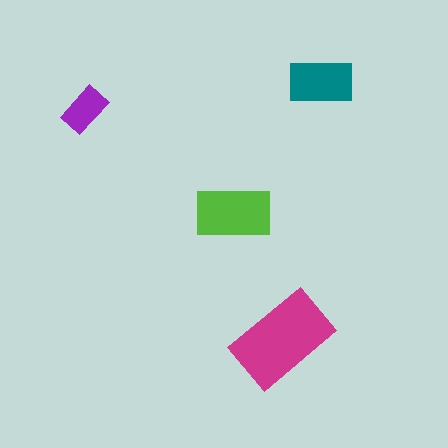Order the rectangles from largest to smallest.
the magenta one, the lime one, the teal one, the purple one.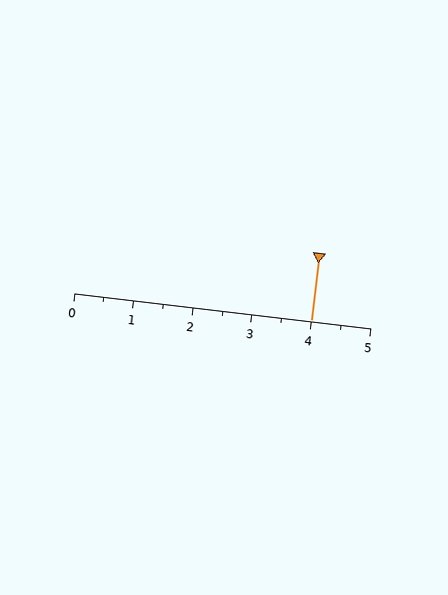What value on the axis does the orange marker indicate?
The marker indicates approximately 4.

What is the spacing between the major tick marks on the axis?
The major ticks are spaced 1 apart.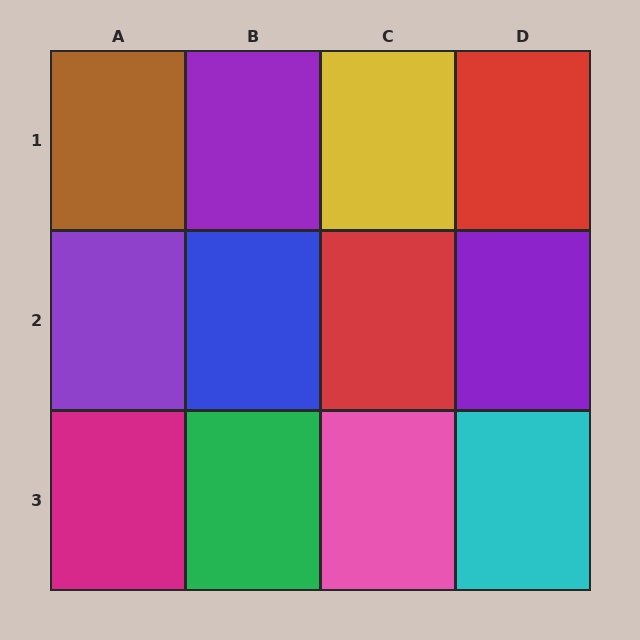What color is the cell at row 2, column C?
Red.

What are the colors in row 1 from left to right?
Brown, purple, yellow, red.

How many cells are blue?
1 cell is blue.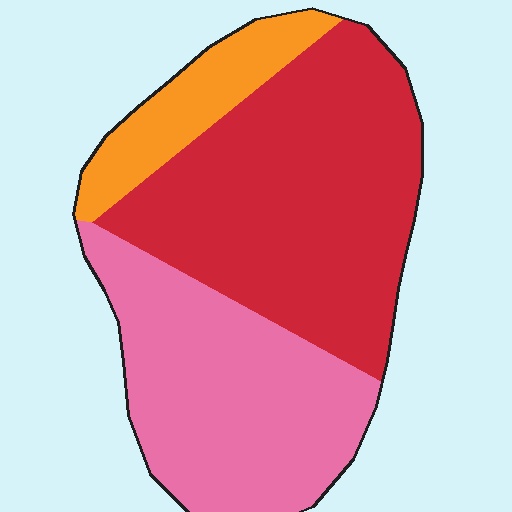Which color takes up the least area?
Orange, at roughly 15%.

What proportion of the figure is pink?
Pink covers 37% of the figure.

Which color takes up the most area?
Red, at roughly 50%.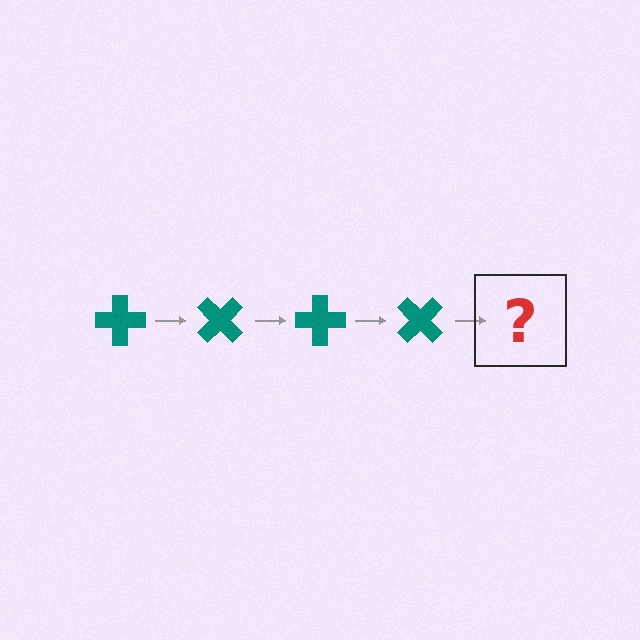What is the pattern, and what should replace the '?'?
The pattern is that the cross rotates 45 degrees each step. The '?' should be a teal cross rotated 180 degrees.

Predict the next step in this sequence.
The next step is a teal cross rotated 180 degrees.